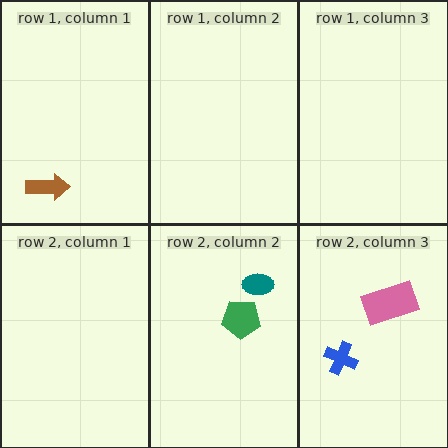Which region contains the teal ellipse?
The row 2, column 2 region.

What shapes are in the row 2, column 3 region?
The blue cross, the pink rectangle.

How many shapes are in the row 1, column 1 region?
1.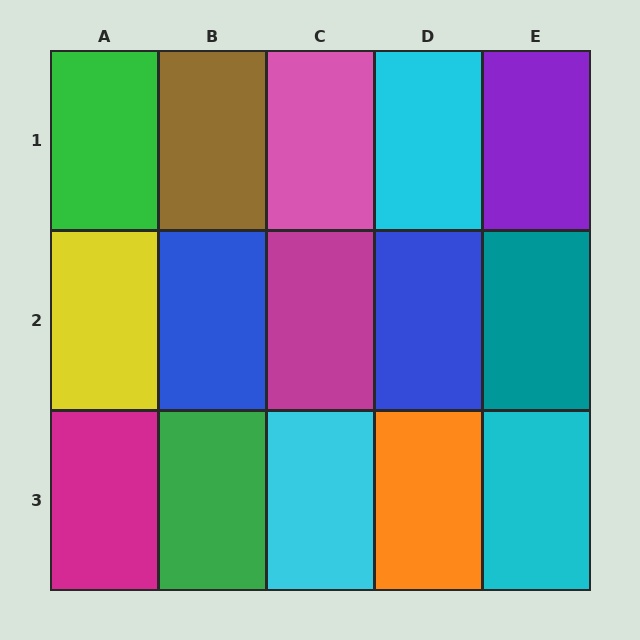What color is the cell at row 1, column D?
Cyan.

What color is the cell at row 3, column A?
Magenta.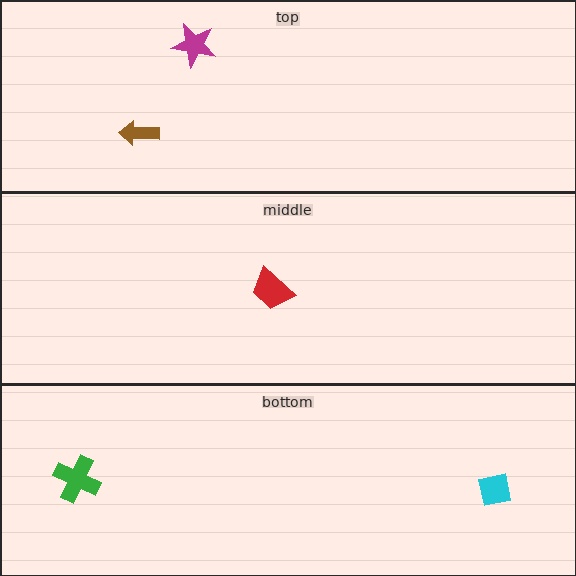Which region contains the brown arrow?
The top region.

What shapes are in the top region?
The magenta star, the brown arrow.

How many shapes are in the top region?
2.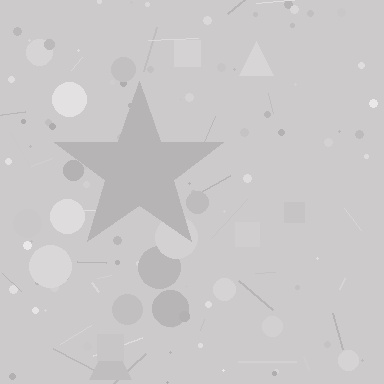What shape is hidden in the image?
A star is hidden in the image.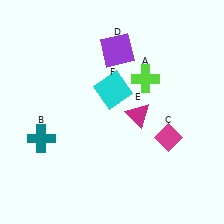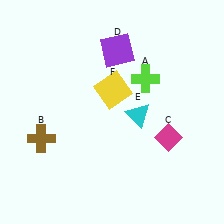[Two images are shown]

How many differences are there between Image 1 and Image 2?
There are 3 differences between the two images.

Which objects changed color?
B changed from teal to brown. E changed from magenta to cyan. F changed from cyan to yellow.